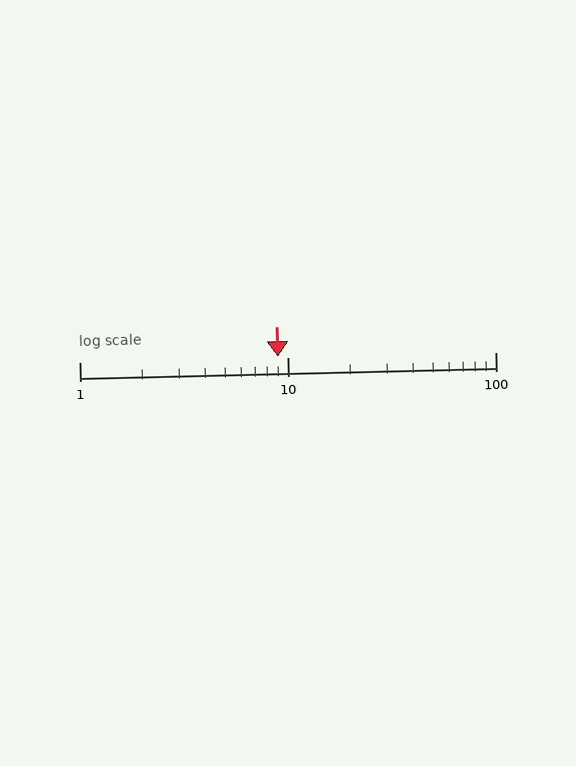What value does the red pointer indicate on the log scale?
The pointer indicates approximately 9.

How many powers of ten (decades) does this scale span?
The scale spans 2 decades, from 1 to 100.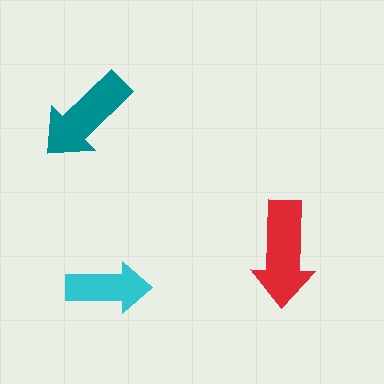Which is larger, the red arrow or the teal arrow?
The red one.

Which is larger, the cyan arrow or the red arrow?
The red one.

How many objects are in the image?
There are 3 objects in the image.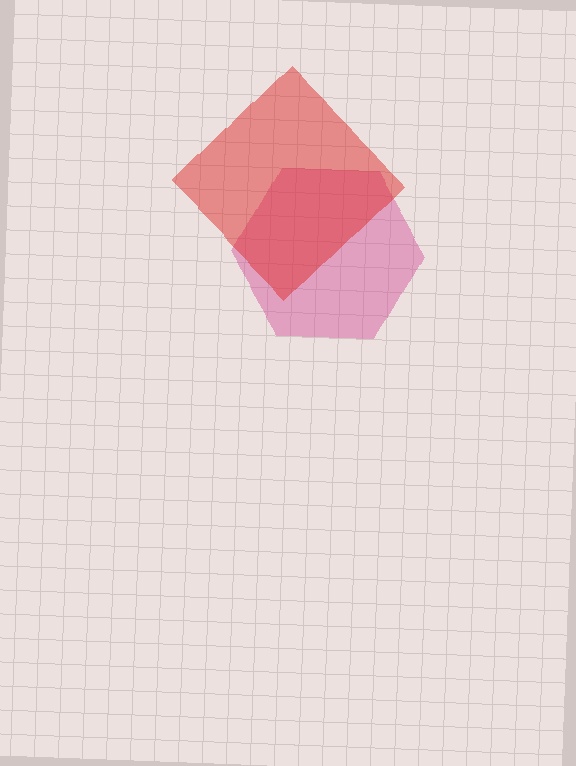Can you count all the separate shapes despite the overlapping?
Yes, there are 2 separate shapes.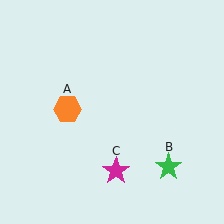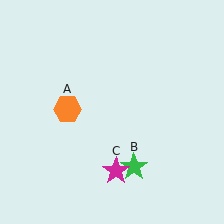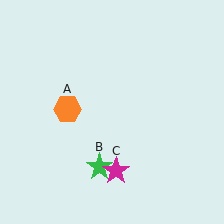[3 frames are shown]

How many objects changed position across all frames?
1 object changed position: green star (object B).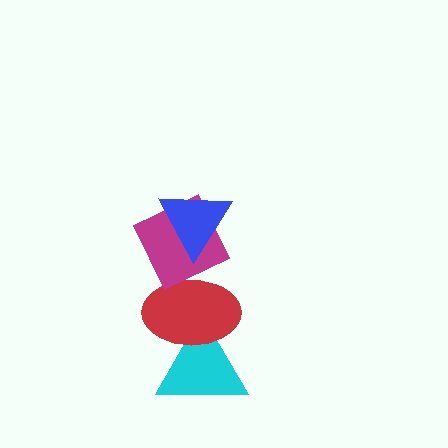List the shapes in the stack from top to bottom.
From top to bottom: the blue triangle, the magenta diamond, the red ellipse, the cyan triangle.